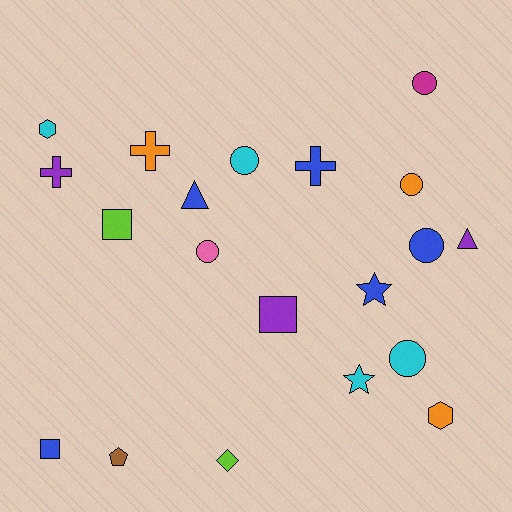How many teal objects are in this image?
There are no teal objects.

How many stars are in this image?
There are 2 stars.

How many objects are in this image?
There are 20 objects.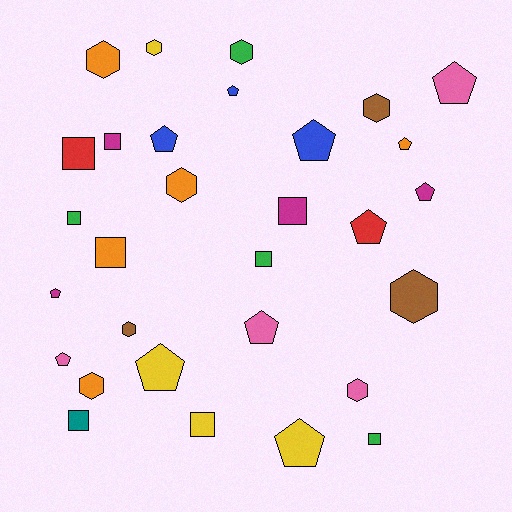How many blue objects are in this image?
There are 3 blue objects.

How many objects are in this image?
There are 30 objects.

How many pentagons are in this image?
There are 12 pentagons.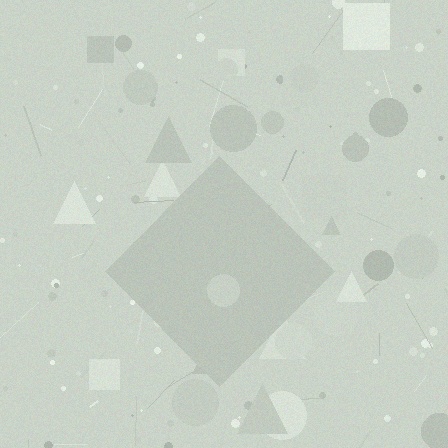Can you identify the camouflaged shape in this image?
The camouflaged shape is a diamond.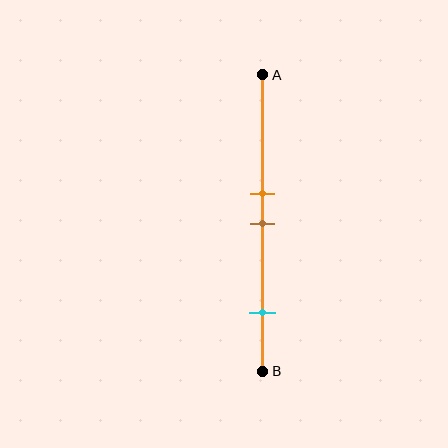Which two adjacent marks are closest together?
The orange and brown marks are the closest adjacent pair.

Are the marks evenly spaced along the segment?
No, the marks are not evenly spaced.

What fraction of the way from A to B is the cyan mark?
The cyan mark is approximately 80% (0.8) of the way from A to B.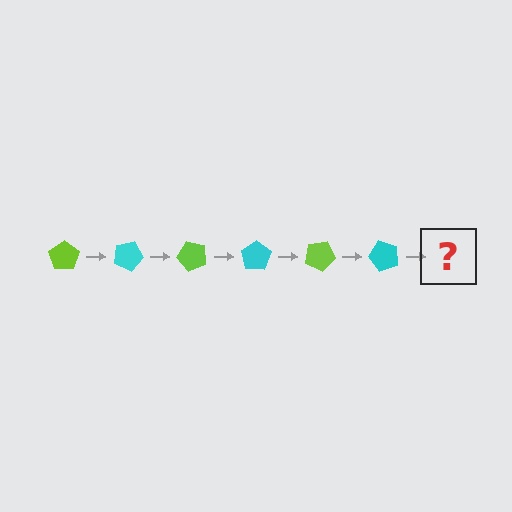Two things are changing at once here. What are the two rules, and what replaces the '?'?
The two rules are that it rotates 25 degrees each step and the color cycles through lime and cyan. The '?' should be a lime pentagon, rotated 150 degrees from the start.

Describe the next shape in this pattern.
It should be a lime pentagon, rotated 150 degrees from the start.